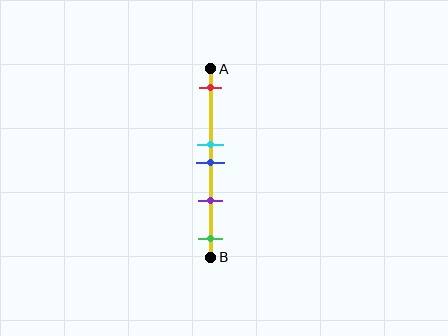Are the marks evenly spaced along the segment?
No, the marks are not evenly spaced.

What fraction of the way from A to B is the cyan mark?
The cyan mark is approximately 40% (0.4) of the way from A to B.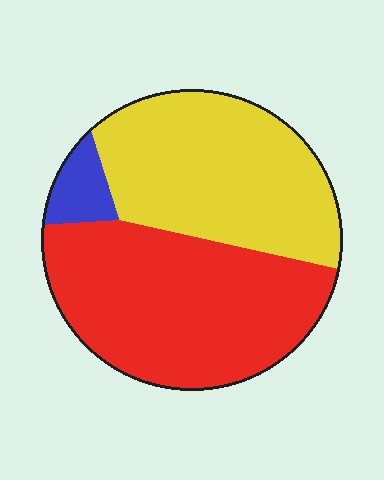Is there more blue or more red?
Red.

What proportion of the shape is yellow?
Yellow takes up about two fifths (2/5) of the shape.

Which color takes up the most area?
Red, at roughly 50%.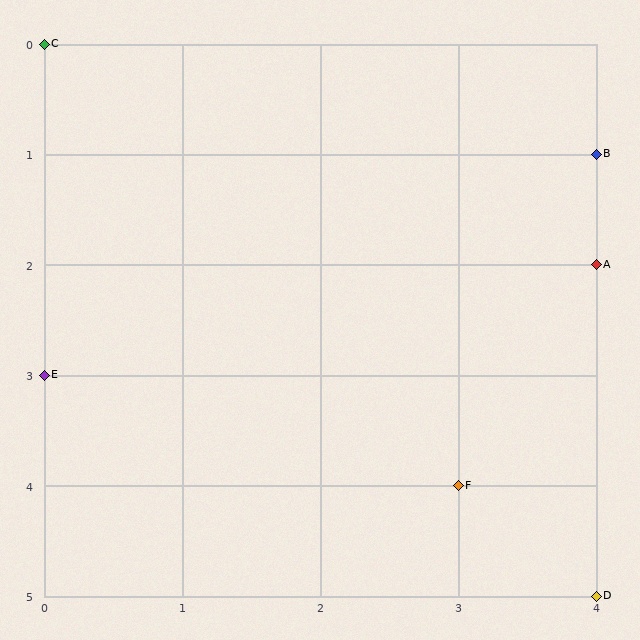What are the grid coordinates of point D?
Point D is at grid coordinates (4, 5).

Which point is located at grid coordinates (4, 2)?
Point A is at (4, 2).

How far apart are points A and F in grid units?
Points A and F are 1 column and 2 rows apart (about 2.2 grid units diagonally).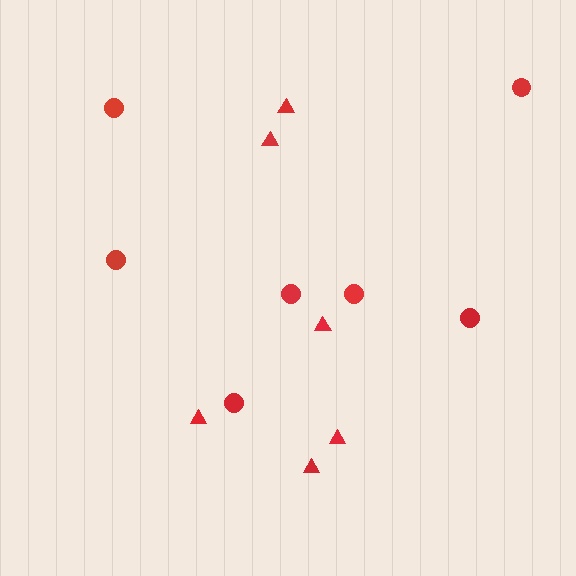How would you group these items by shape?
There are 2 groups: one group of circles (7) and one group of triangles (6).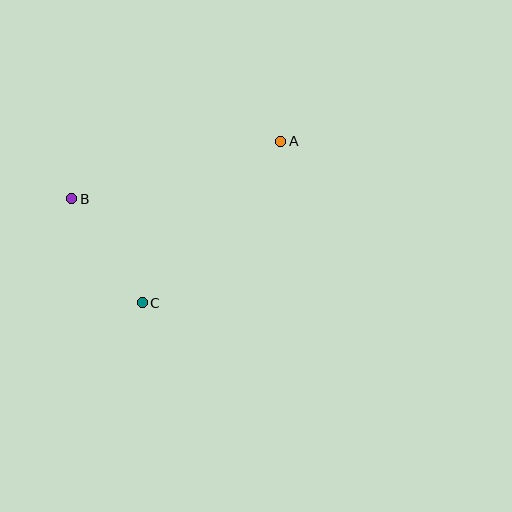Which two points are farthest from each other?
Points A and B are farthest from each other.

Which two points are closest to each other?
Points B and C are closest to each other.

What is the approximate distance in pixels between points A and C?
The distance between A and C is approximately 213 pixels.